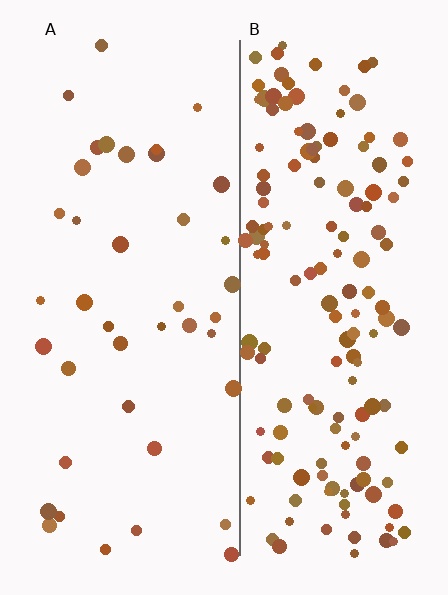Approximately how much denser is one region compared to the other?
Approximately 3.7× — region B over region A.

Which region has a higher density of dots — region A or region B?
B (the right).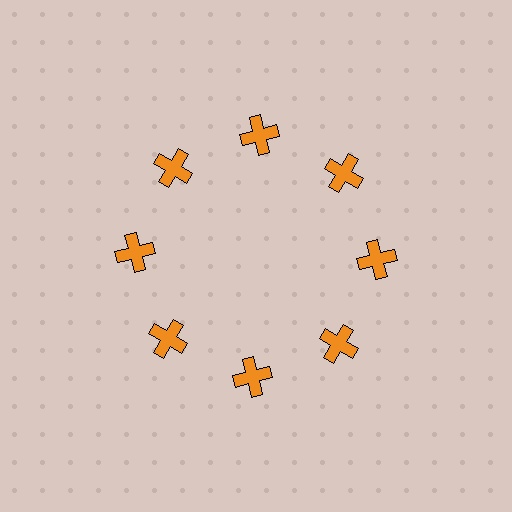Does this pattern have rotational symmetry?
Yes, this pattern has 8-fold rotational symmetry. It looks the same after rotating 45 degrees around the center.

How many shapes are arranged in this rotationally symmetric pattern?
There are 8 shapes, arranged in 8 groups of 1.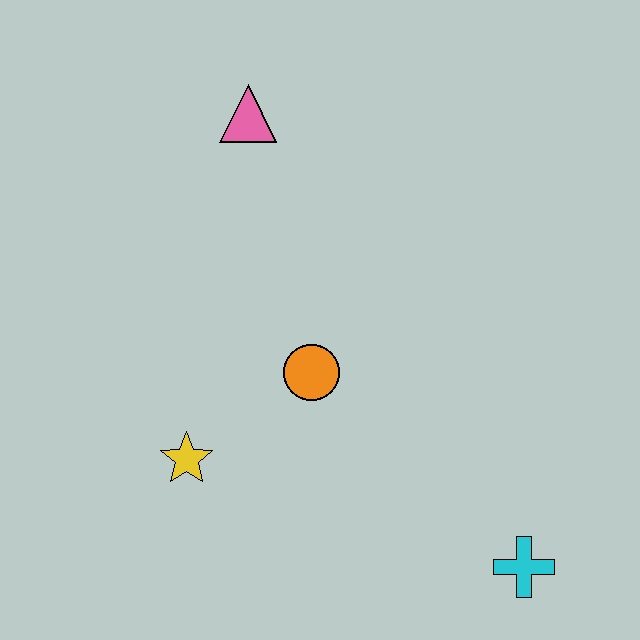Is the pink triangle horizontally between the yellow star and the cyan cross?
Yes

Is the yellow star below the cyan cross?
No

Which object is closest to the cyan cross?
The orange circle is closest to the cyan cross.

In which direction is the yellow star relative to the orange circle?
The yellow star is to the left of the orange circle.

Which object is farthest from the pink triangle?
The cyan cross is farthest from the pink triangle.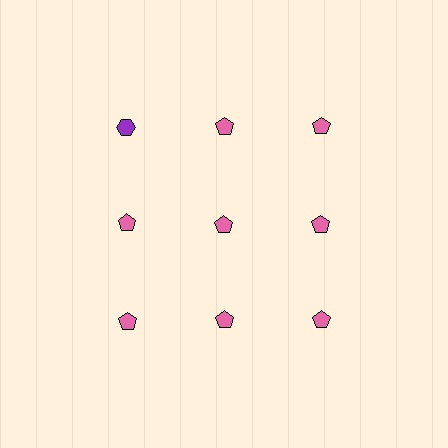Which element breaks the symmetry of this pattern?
The purple hexagon in the top row, leftmost column breaks the symmetry. All other shapes are pink pentagons.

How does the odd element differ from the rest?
It differs in both color (purple instead of pink) and shape (hexagon instead of pentagon).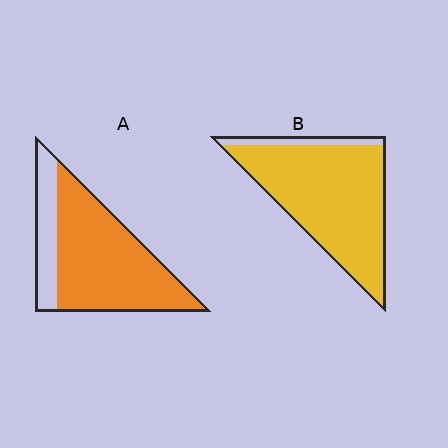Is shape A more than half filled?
Yes.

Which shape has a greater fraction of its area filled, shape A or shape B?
Shape B.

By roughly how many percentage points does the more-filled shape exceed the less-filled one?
By roughly 15 percentage points (B over A).